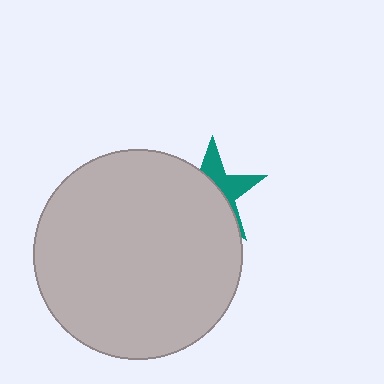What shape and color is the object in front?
The object in front is a light gray circle.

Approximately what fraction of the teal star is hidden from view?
Roughly 62% of the teal star is hidden behind the light gray circle.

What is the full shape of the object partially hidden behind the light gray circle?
The partially hidden object is a teal star.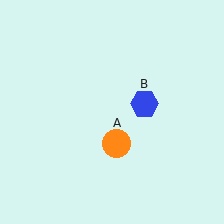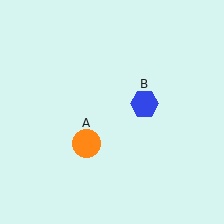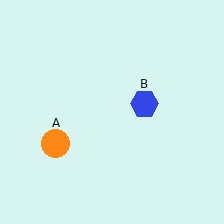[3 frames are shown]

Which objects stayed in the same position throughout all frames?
Blue hexagon (object B) remained stationary.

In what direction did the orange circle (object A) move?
The orange circle (object A) moved left.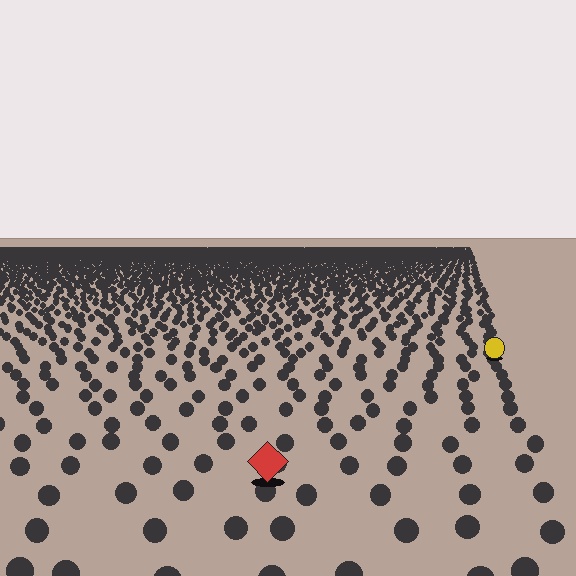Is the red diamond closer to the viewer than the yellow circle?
Yes. The red diamond is closer — you can tell from the texture gradient: the ground texture is coarser near it.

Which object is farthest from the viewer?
The yellow circle is farthest from the viewer. It appears smaller and the ground texture around it is denser.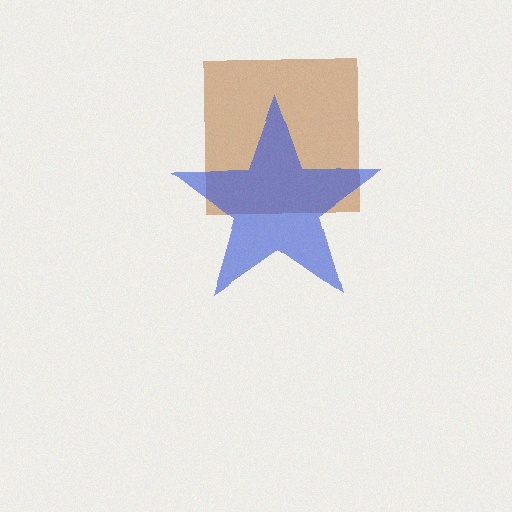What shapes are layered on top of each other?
The layered shapes are: a brown square, a blue star.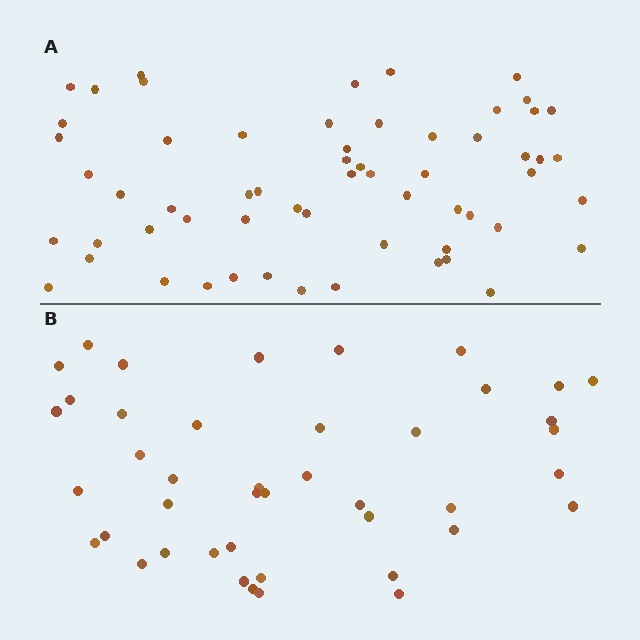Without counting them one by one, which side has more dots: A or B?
Region A (the top region) has more dots.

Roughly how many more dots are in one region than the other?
Region A has approximately 15 more dots than region B.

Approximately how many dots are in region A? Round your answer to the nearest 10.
About 60 dots.